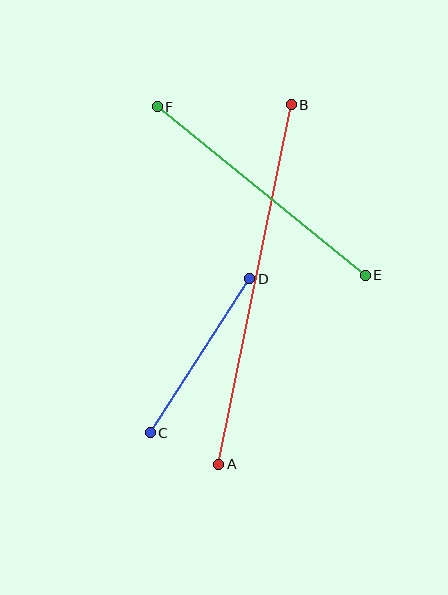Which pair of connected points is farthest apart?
Points A and B are farthest apart.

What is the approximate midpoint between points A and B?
The midpoint is at approximately (255, 285) pixels.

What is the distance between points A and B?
The distance is approximately 367 pixels.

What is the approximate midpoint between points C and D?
The midpoint is at approximately (200, 356) pixels.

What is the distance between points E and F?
The distance is approximately 268 pixels.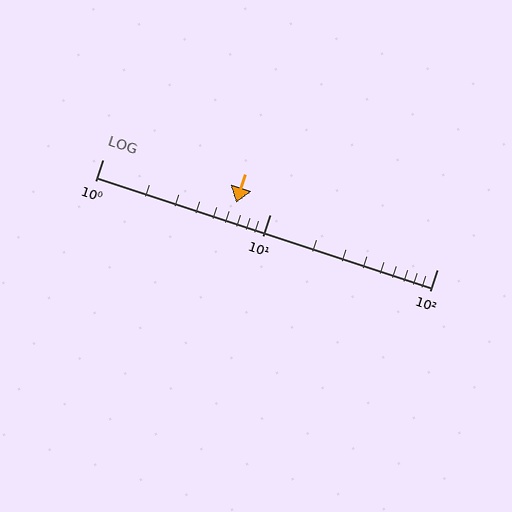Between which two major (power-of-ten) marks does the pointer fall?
The pointer is between 1 and 10.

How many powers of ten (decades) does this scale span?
The scale spans 2 decades, from 1 to 100.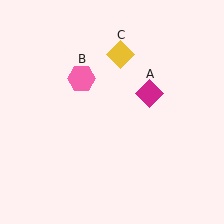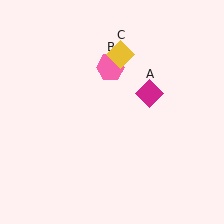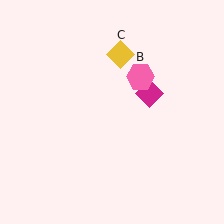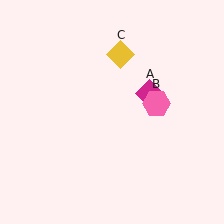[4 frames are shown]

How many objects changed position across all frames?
1 object changed position: pink hexagon (object B).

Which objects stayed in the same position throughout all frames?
Magenta diamond (object A) and yellow diamond (object C) remained stationary.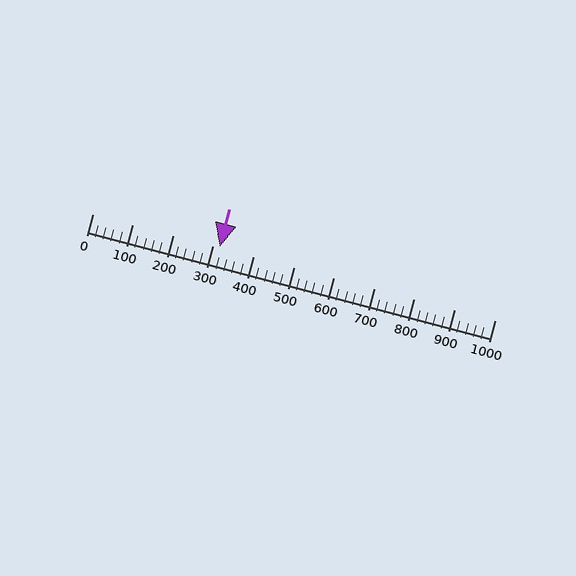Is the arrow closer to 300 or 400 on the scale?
The arrow is closer to 300.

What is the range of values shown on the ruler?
The ruler shows values from 0 to 1000.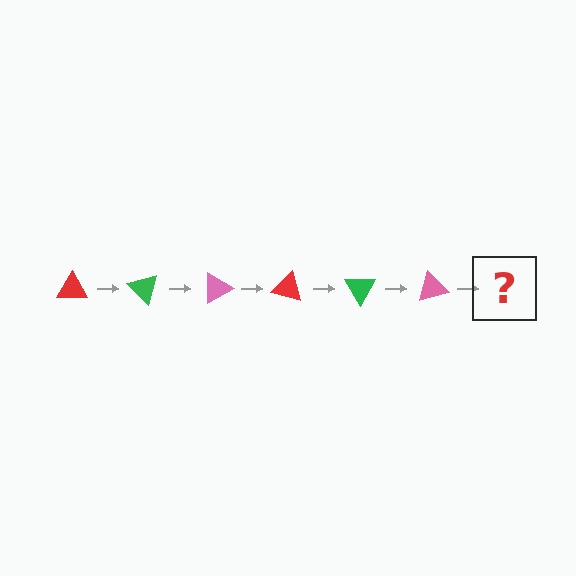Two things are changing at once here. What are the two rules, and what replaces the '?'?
The two rules are that it rotates 45 degrees each step and the color cycles through red, green, and pink. The '?' should be a red triangle, rotated 270 degrees from the start.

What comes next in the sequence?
The next element should be a red triangle, rotated 270 degrees from the start.